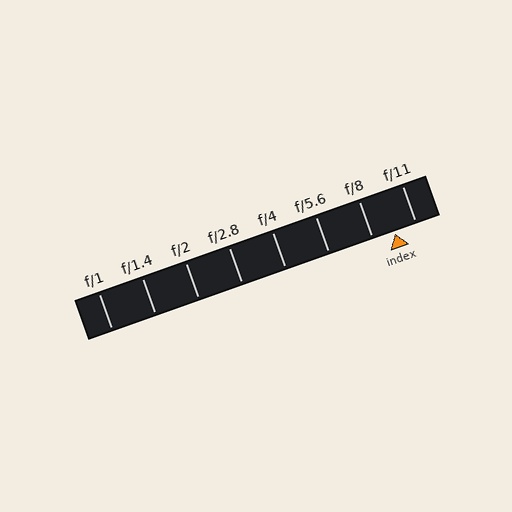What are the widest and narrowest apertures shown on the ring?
The widest aperture shown is f/1 and the narrowest is f/11.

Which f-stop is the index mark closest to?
The index mark is closest to f/11.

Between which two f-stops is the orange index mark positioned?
The index mark is between f/8 and f/11.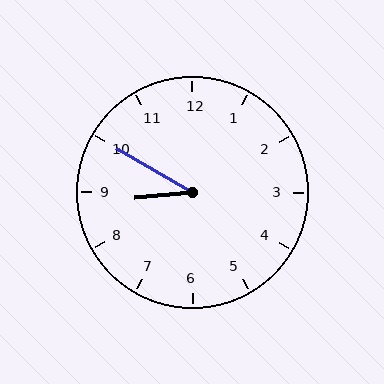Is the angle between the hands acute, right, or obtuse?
It is acute.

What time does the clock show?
8:50.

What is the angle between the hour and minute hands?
Approximately 35 degrees.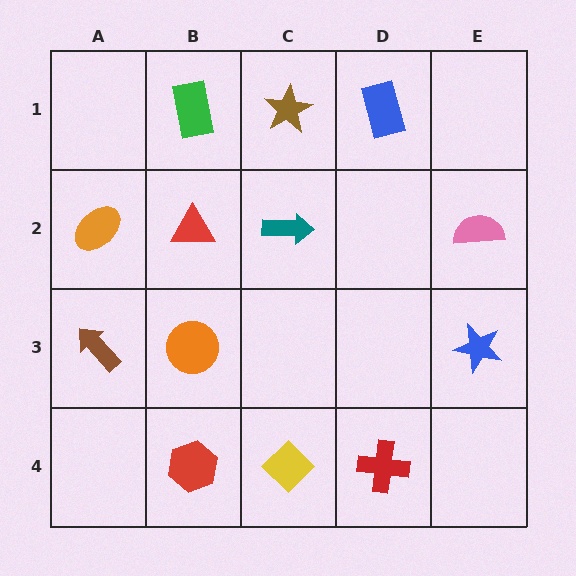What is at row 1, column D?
A blue rectangle.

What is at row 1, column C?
A brown star.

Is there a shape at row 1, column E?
No, that cell is empty.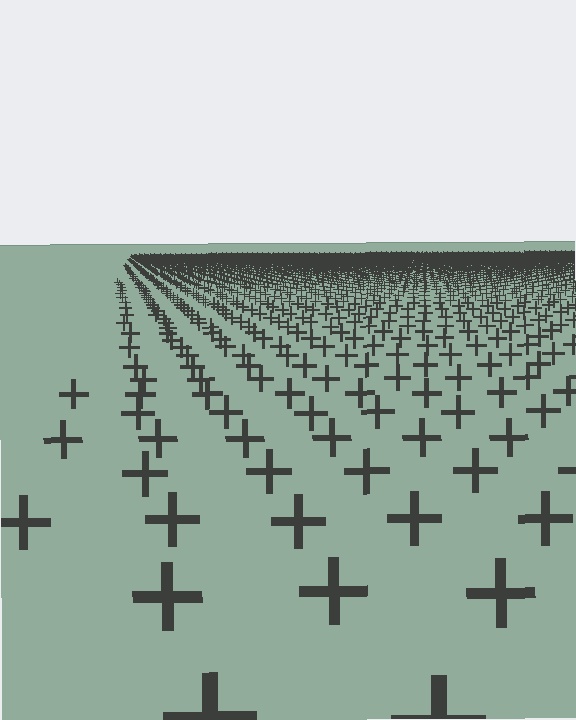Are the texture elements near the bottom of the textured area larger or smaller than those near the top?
Larger. Near the bottom, elements are closer to the viewer and appear at a bigger on-screen size.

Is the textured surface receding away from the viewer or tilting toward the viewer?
The surface is receding away from the viewer. Texture elements get smaller and denser toward the top.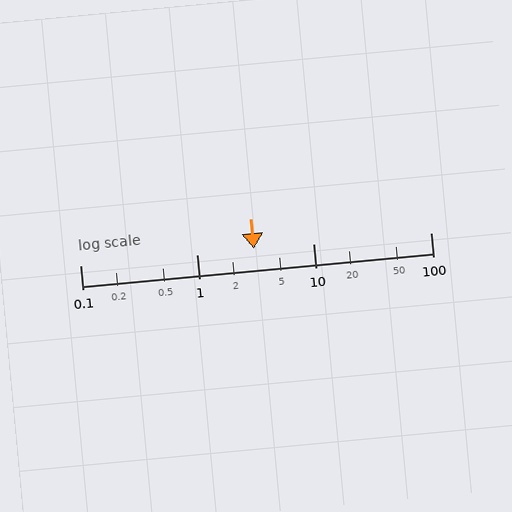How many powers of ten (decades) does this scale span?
The scale spans 3 decades, from 0.1 to 100.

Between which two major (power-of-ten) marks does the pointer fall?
The pointer is between 1 and 10.